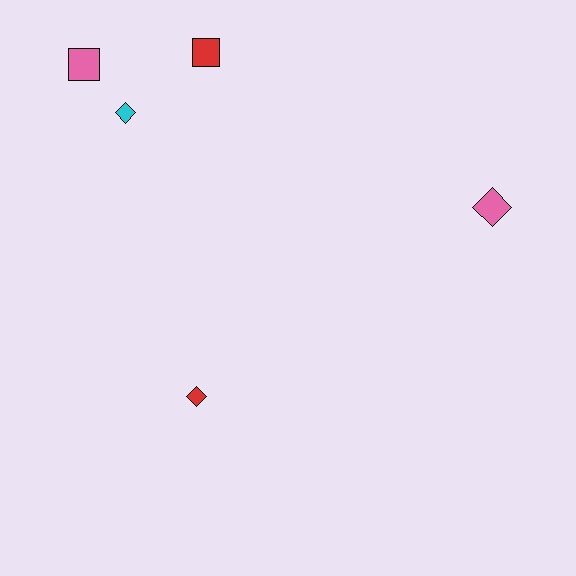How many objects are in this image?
There are 5 objects.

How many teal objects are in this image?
There are no teal objects.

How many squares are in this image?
There are 2 squares.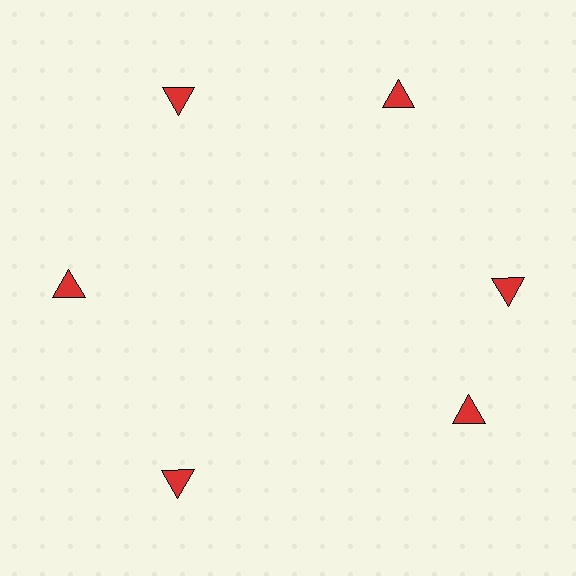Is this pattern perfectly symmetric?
No. The 6 red triangles are arranged in a ring, but one element near the 5 o'clock position is rotated out of alignment along the ring, breaking the 6-fold rotational symmetry.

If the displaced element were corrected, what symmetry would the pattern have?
It would have 6-fold rotational symmetry — the pattern would map onto itself every 60 degrees.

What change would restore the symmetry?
The symmetry would be restored by rotating it back into even spacing with its neighbors so that all 6 triangles sit at equal angles and equal distance from the center.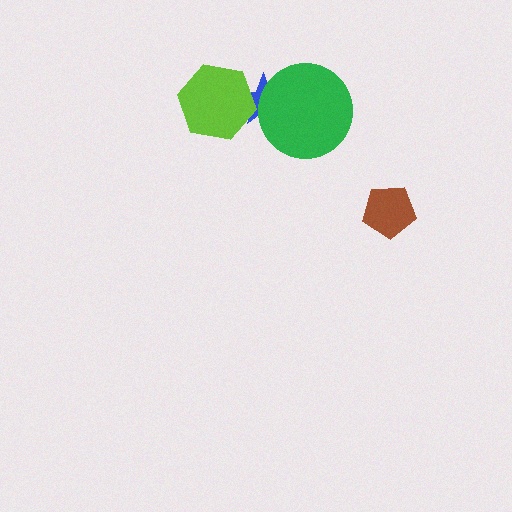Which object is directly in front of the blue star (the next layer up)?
The lime hexagon is directly in front of the blue star.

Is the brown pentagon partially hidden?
No, no other shape covers it.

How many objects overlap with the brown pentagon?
0 objects overlap with the brown pentagon.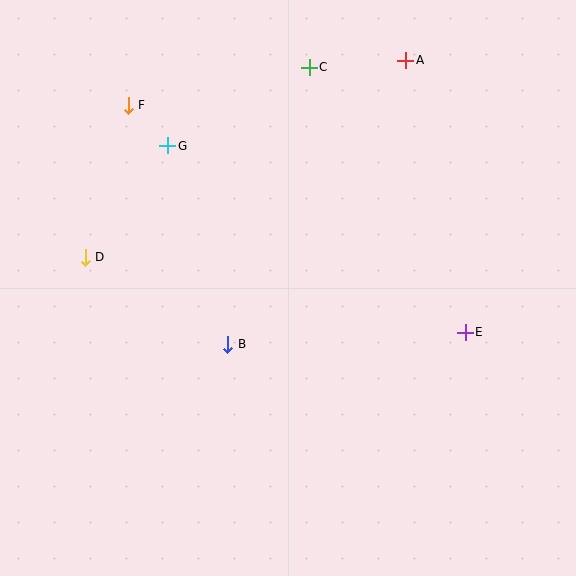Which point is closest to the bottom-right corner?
Point E is closest to the bottom-right corner.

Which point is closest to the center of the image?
Point B at (228, 344) is closest to the center.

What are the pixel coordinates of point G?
Point G is at (168, 146).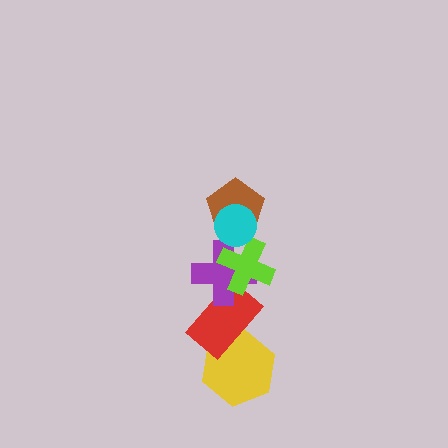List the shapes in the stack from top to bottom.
From top to bottom: the cyan circle, the brown pentagon, the lime cross, the purple cross, the red rectangle, the yellow hexagon.